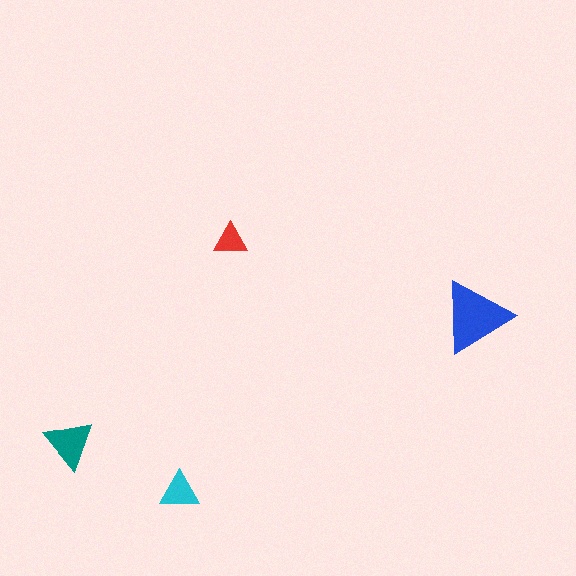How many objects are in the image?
There are 4 objects in the image.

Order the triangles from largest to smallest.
the blue one, the teal one, the cyan one, the red one.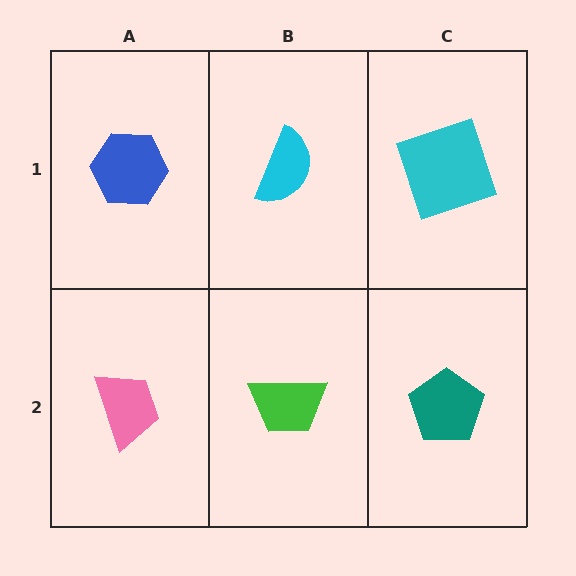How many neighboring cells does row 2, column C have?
2.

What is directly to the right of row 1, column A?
A cyan semicircle.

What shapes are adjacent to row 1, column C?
A teal pentagon (row 2, column C), a cyan semicircle (row 1, column B).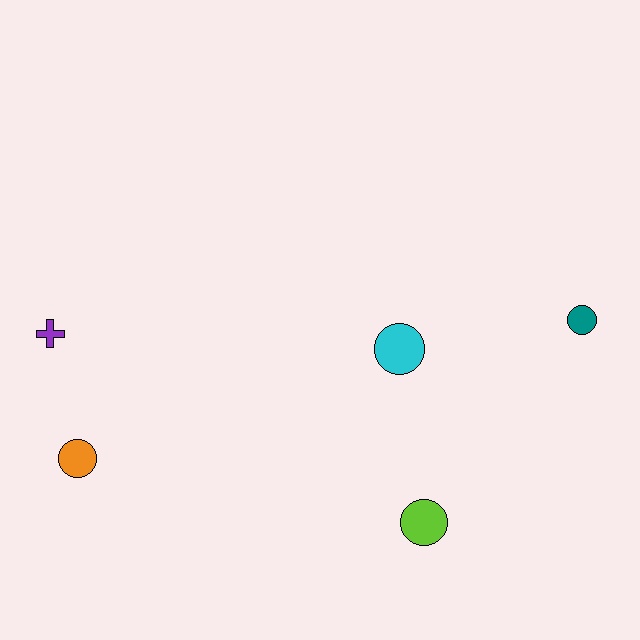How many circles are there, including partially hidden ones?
There are 4 circles.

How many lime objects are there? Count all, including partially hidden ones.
There is 1 lime object.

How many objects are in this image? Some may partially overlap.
There are 5 objects.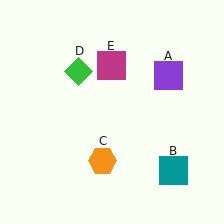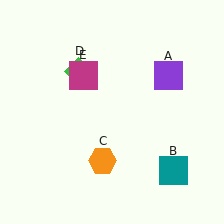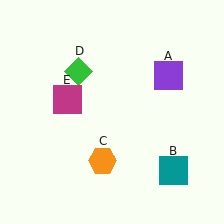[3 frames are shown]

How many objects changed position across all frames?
1 object changed position: magenta square (object E).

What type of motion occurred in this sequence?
The magenta square (object E) rotated counterclockwise around the center of the scene.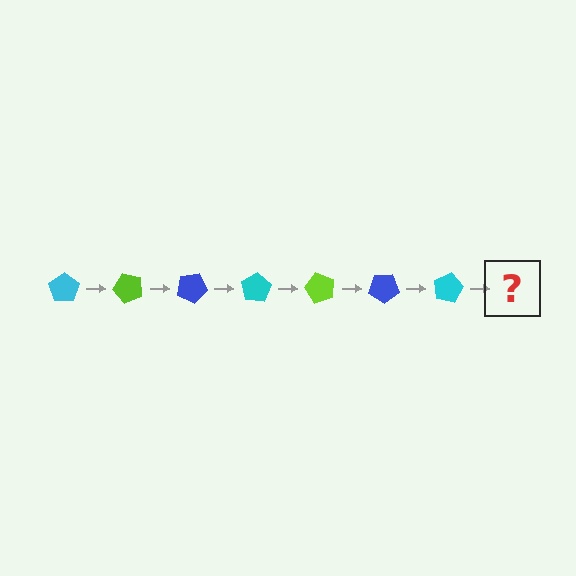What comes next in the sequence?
The next element should be a lime pentagon, rotated 350 degrees from the start.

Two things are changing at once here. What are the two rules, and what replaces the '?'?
The two rules are that it rotates 50 degrees each step and the color cycles through cyan, lime, and blue. The '?' should be a lime pentagon, rotated 350 degrees from the start.